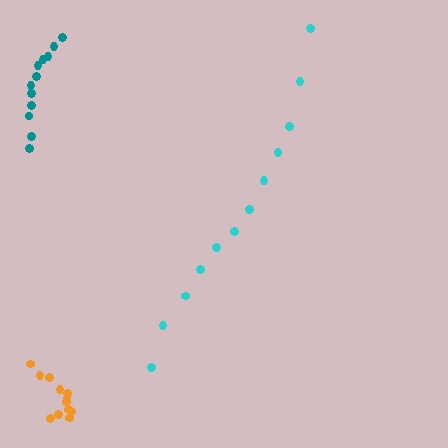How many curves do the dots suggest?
There are 3 distinct paths.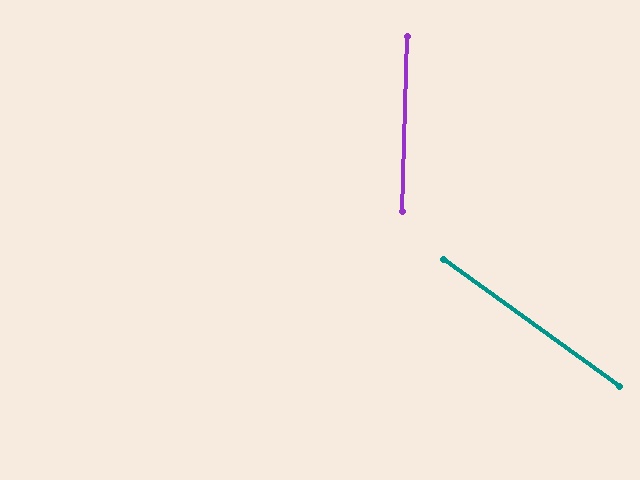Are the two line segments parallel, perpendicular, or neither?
Neither parallel nor perpendicular — they differ by about 56°.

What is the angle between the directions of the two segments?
Approximately 56 degrees.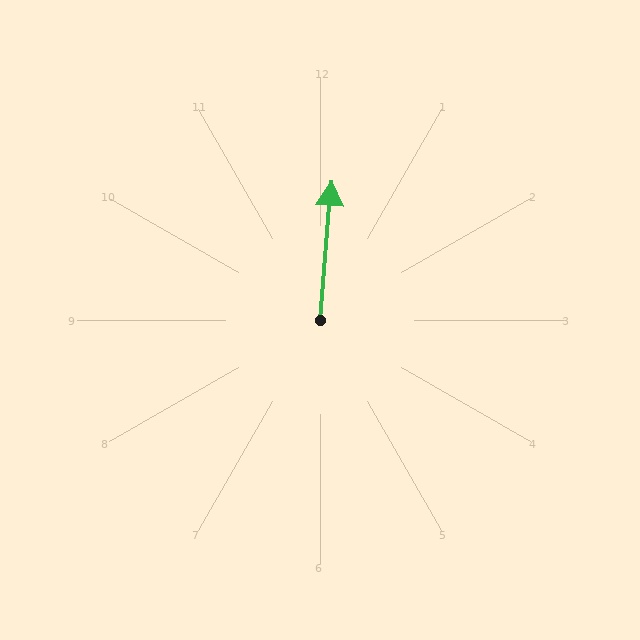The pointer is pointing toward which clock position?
Roughly 12 o'clock.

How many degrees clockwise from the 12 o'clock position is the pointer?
Approximately 5 degrees.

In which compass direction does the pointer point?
North.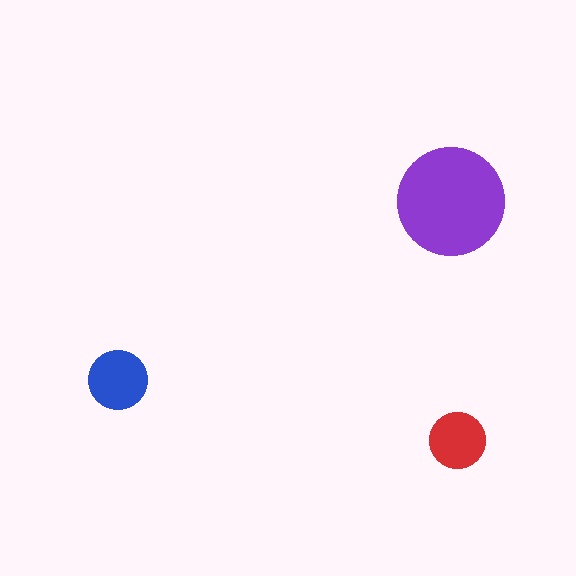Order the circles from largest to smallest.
the purple one, the blue one, the red one.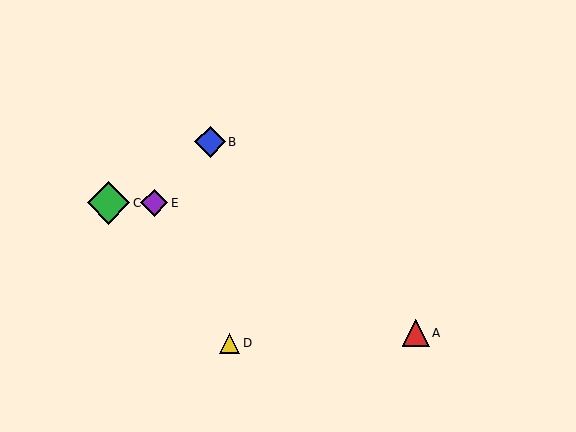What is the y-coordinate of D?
Object D is at y≈343.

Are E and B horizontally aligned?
No, E is at y≈203 and B is at y≈142.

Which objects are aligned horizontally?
Objects C, E are aligned horizontally.